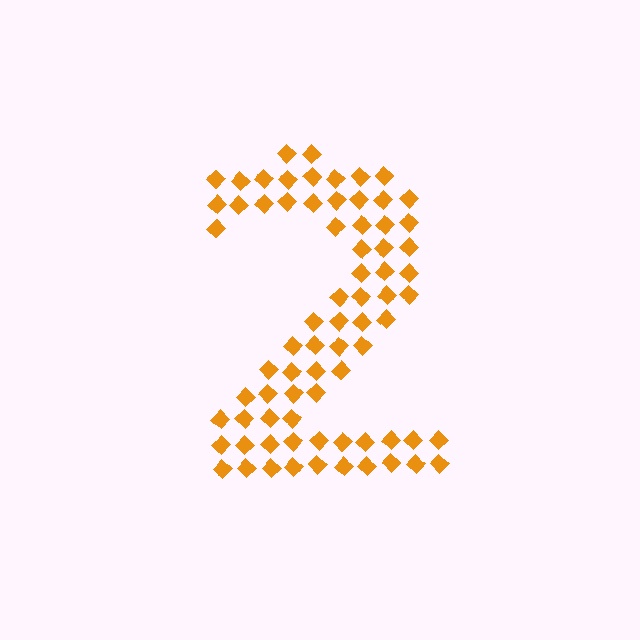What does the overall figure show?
The overall figure shows the digit 2.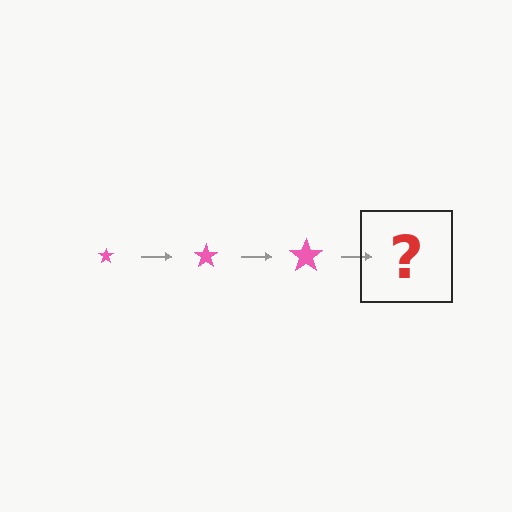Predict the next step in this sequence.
The next step is a pink star, larger than the previous one.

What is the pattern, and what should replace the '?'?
The pattern is that the star gets progressively larger each step. The '?' should be a pink star, larger than the previous one.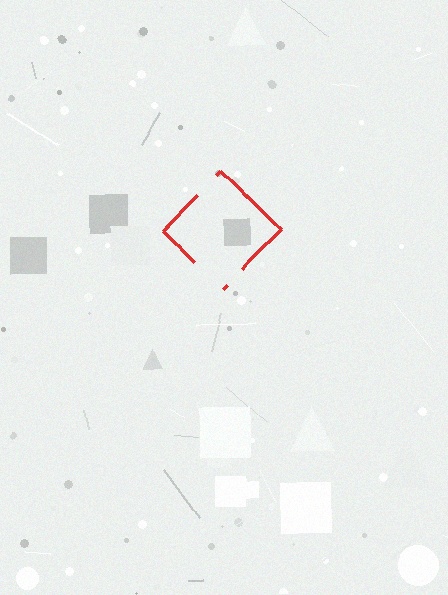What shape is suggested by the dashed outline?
The dashed outline suggests a diamond.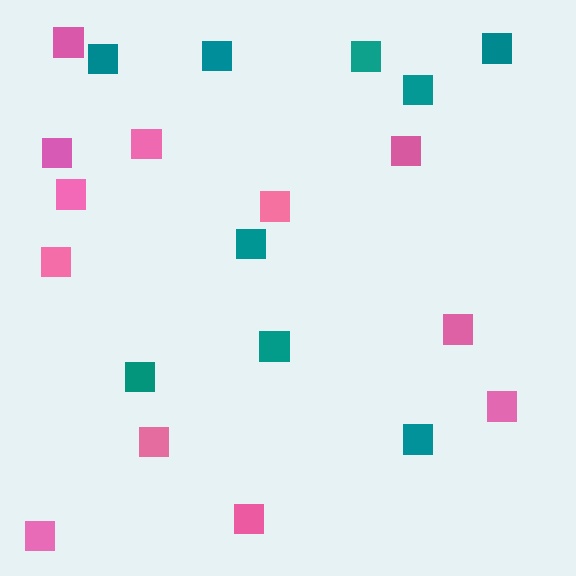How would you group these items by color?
There are 2 groups: one group of teal squares (9) and one group of pink squares (12).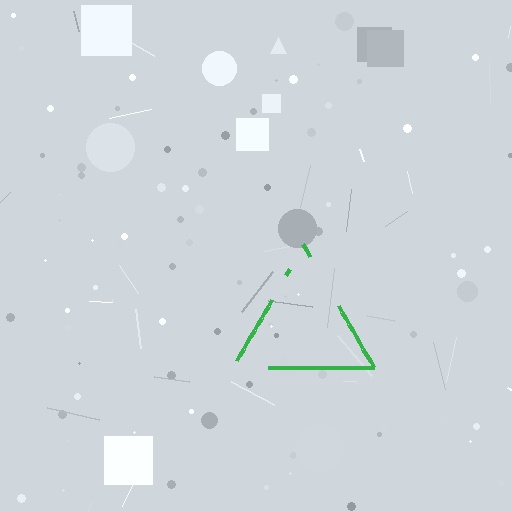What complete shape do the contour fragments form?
The contour fragments form a triangle.